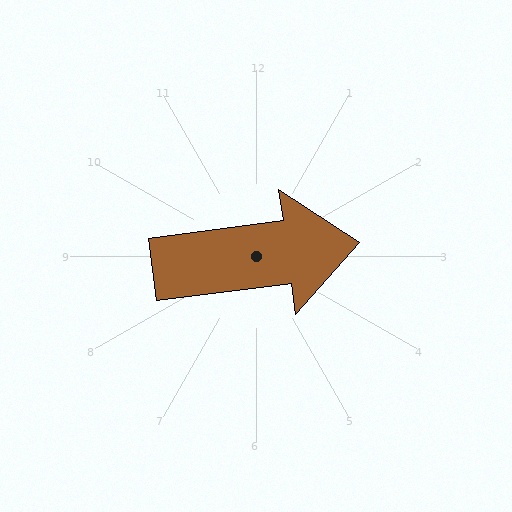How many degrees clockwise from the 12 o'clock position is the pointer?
Approximately 83 degrees.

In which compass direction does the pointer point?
East.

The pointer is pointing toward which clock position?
Roughly 3 o'clock.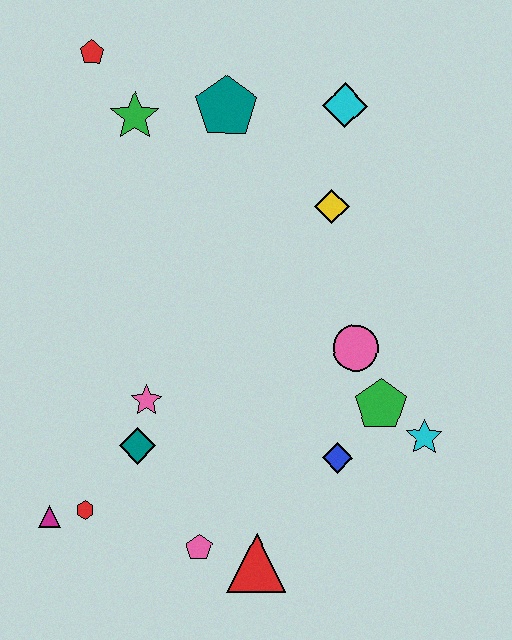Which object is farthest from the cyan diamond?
The magenta triangle is farthest from the cyan diamond.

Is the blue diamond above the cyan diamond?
No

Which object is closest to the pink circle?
The green pentagon is closest to the pink circle.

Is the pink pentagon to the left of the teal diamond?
No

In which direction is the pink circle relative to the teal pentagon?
The pink circle is below the teal pentagon.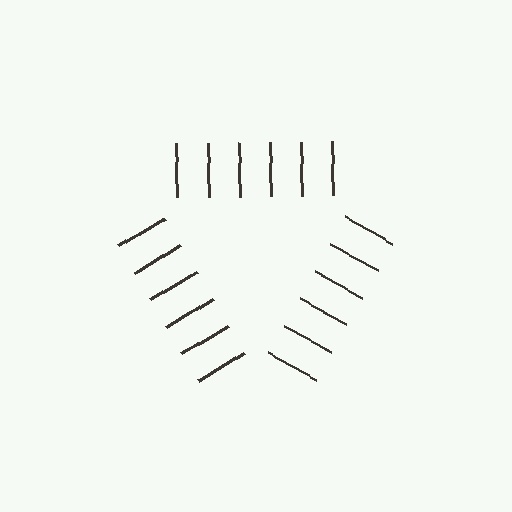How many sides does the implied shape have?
3 sides — the line-ends trace a triangle.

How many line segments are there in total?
18 — 6 along each of the 3 edges.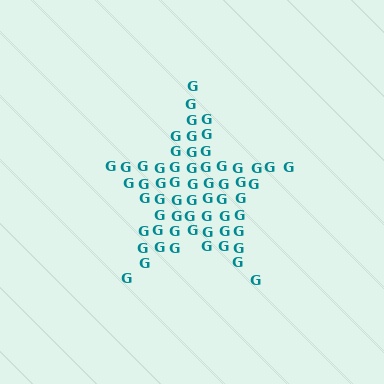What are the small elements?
The small elements are letter G's.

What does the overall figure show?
The overall figure shows a star.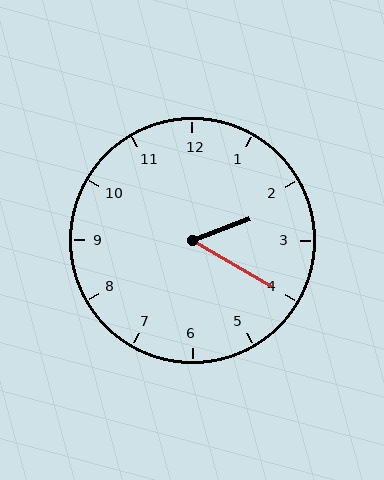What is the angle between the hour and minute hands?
Approximately 50 degrees.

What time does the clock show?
2:20.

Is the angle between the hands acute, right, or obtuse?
It is acute.